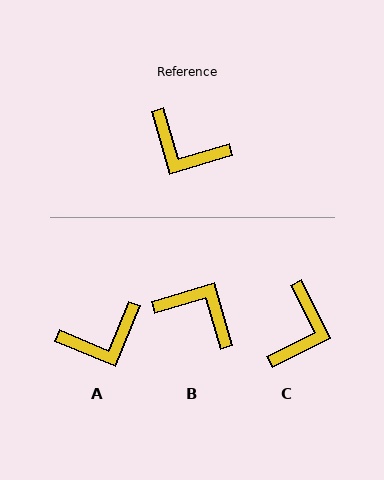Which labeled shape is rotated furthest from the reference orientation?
B, about 180 degrees away.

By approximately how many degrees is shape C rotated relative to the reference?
Approximately 100 degrees counter-clockwise.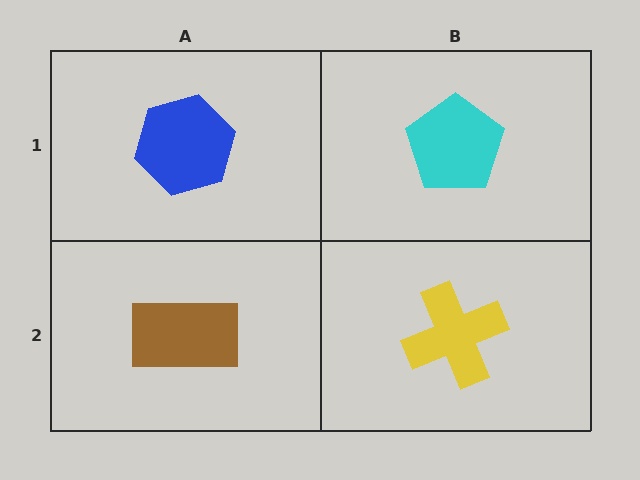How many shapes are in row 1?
2 shapes.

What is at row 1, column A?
A blue hexagon.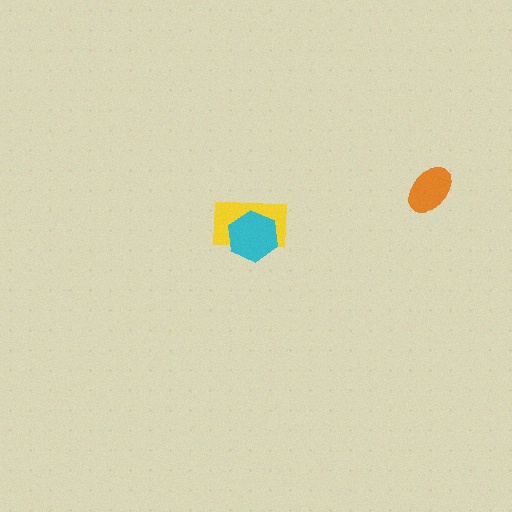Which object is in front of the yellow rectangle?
The cyan hexagon is in front of the yellow rectangle.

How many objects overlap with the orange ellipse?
0 objects overlap with the orange ellipse.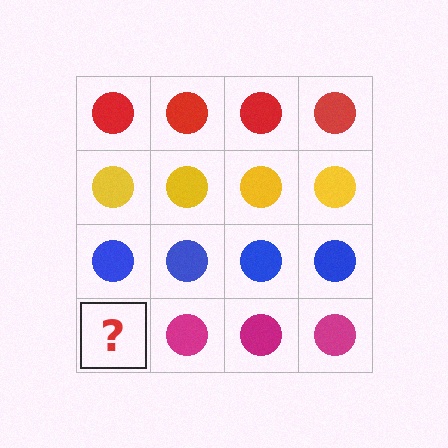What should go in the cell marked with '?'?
The missing cell should contain a magenta circle.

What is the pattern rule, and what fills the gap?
The rule is that each row has a consistent color. The gap should be filled with a magenta circle.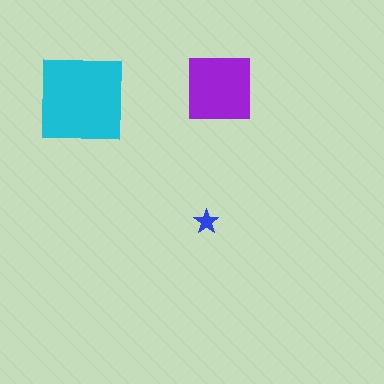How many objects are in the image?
There are 3 objects in the image.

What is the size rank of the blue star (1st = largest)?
3rd.